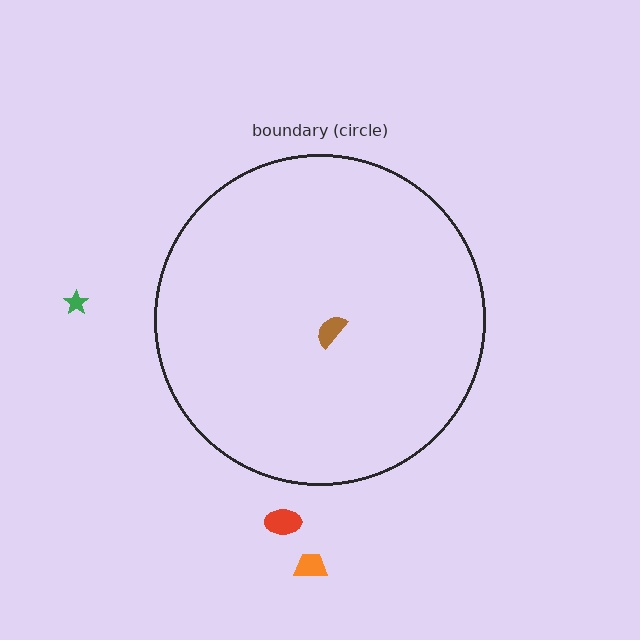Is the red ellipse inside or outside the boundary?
Outside.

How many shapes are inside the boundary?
1 inside, 3 outside.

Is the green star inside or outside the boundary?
Outside.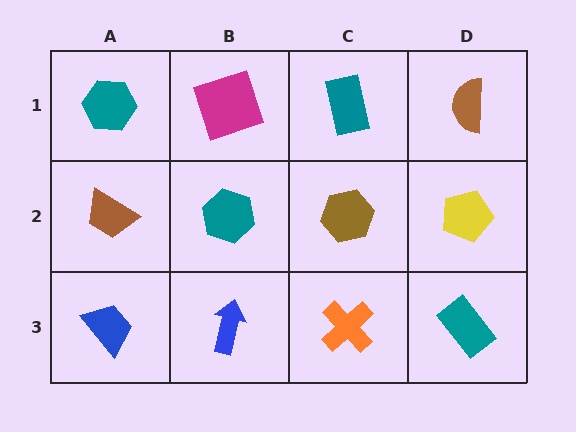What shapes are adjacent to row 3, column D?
A yellow pentagon (row 2, column D), an orange cross (row 3, column C).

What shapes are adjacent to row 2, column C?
A teal rectangle (row 1, column C), an orange cross (row 3, column C), a teal hexagon (row 2, column B), a yellow pentagon (row 2, column D).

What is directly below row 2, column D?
A teal rectangle.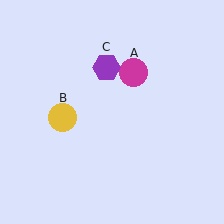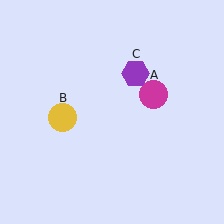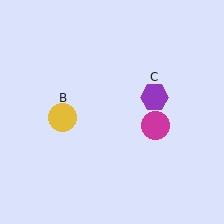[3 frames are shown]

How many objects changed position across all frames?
2 objects changed position: magenta circle (object A), purple hexagon (object C).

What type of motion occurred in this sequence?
The magenta circle (object A), purple hexagon (object C) rotated clockwise around the center of the scene.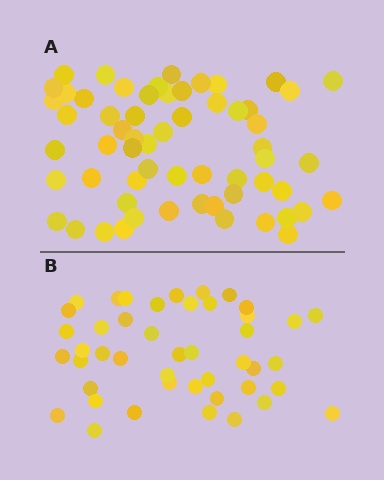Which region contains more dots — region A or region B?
Region A (the top region) has more dots.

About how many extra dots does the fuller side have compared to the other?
Region A has approximately 15 more dots than region B.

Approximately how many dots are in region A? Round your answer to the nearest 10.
About 60 dots.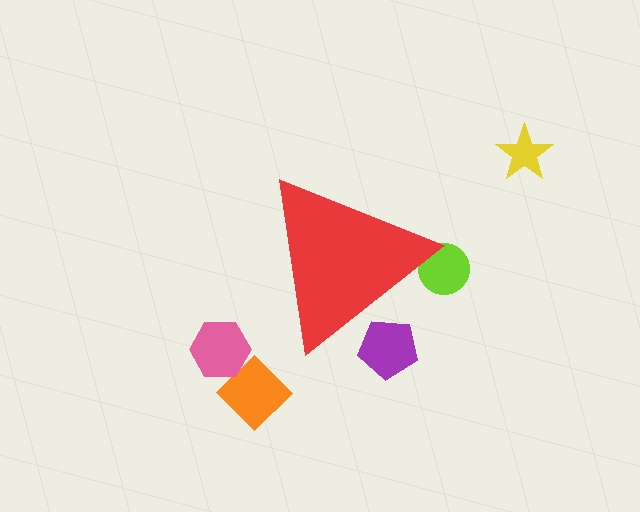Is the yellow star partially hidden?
No, the yellow star is fully visible.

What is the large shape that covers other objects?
A red triangle.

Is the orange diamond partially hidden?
No, the orange diamond is fully visible.